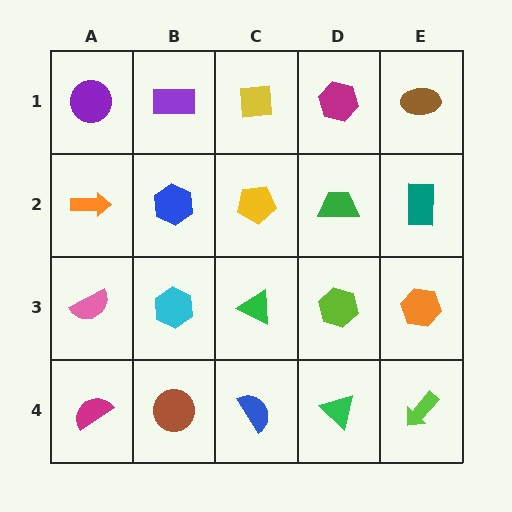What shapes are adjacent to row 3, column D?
A green trapezoid (row 2, column D), a green triangle (row 4, column D), a green triangle (row 3, column C), an orange hexagon (row 3, column E).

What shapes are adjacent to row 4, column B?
A cyan hexagon (row 3, column B), a magenta semicircle (row 4, column A), a blue semicircle (row 4, column C).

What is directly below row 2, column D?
A lime hexagon.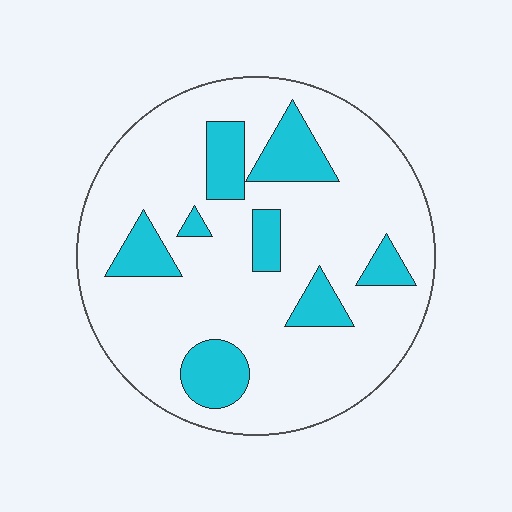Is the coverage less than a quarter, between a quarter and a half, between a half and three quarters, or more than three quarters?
Less than a quarter.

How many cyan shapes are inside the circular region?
8.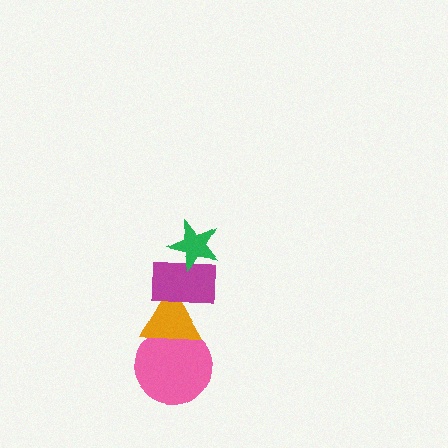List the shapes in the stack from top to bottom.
From top to bottom: the green star, the magenta rectangle, the orange triangle, the pink circle.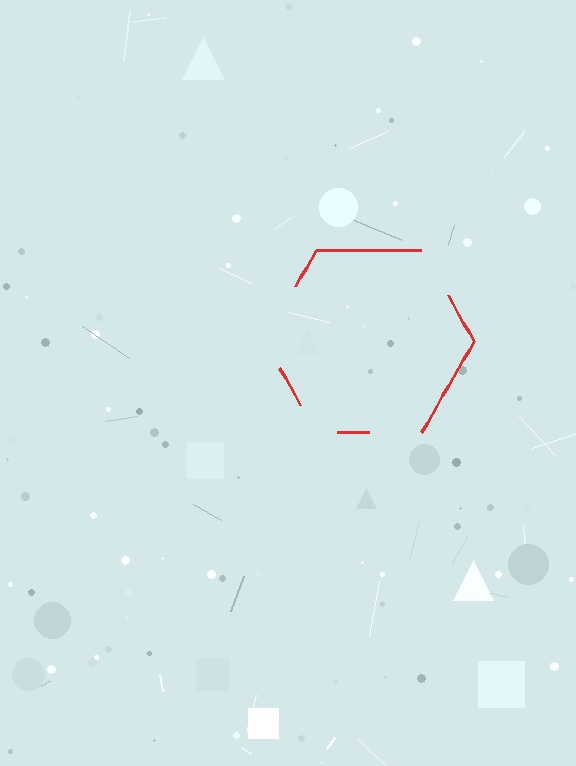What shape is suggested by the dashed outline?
The dashed outline suggests a hexagon.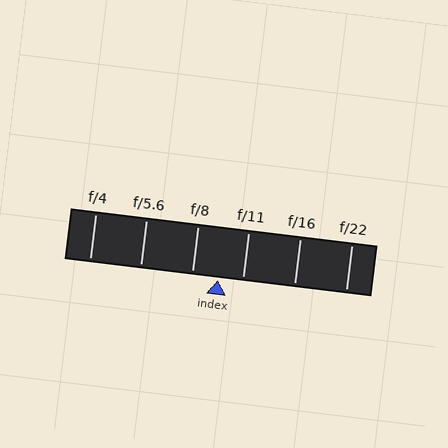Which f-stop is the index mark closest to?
The index mark is closest to f/11.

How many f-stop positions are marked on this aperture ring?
There are 6 f-stop positions marked.